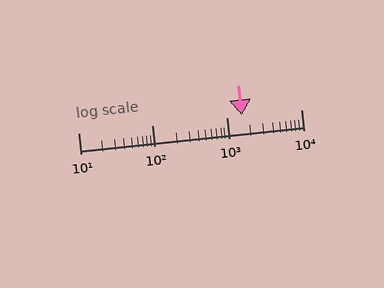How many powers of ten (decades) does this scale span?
The scale spans 3 decades, from 10 to 10000.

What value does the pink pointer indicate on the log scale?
The pointer indicates approximately 1600.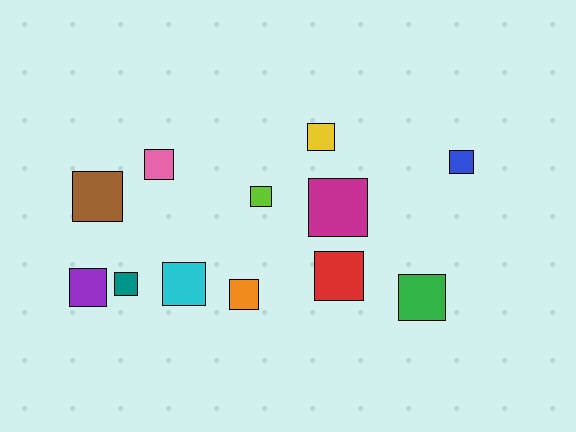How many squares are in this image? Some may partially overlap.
There are 12 squares.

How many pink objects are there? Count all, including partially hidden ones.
There is 1 pink object.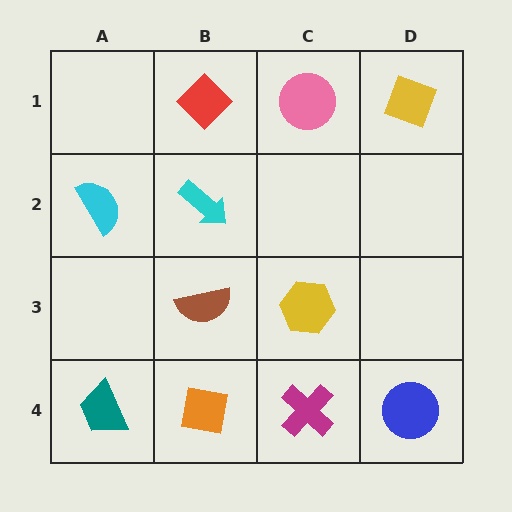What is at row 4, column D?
A blue circle.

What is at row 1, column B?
A red diamond.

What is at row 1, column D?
A yellow diamond.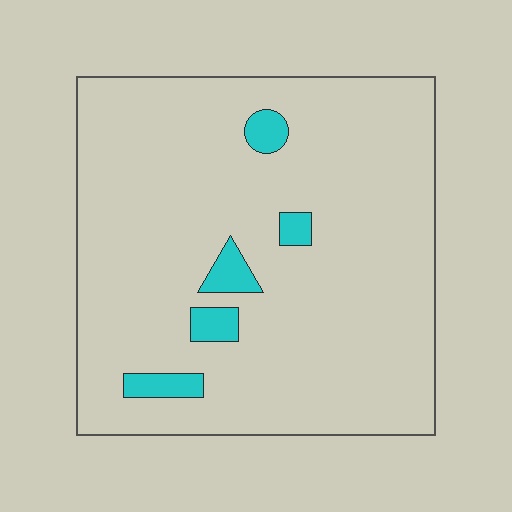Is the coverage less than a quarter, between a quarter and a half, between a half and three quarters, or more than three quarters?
Less than a quarter.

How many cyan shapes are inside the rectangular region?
5.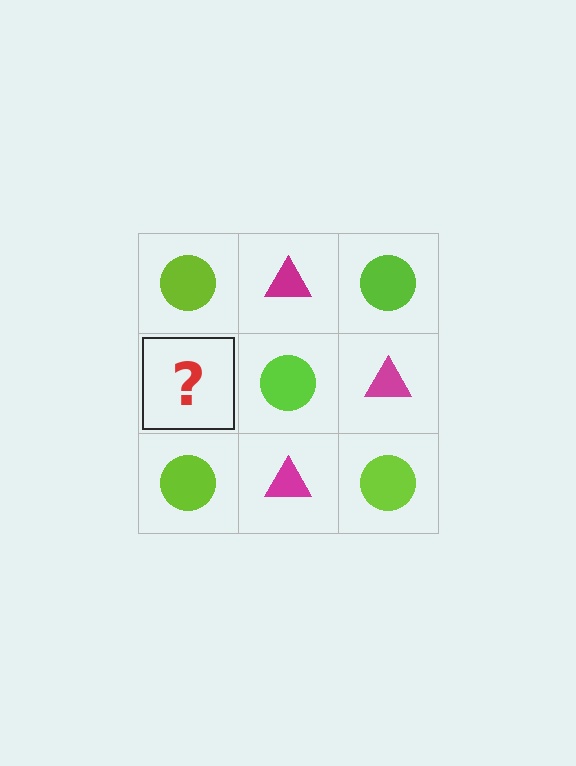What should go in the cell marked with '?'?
The missing cell should contain a magenta triangle.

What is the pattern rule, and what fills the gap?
The rule is that it alternates lime circle and magenta triangle in a checkerboard pattern. The gap should be filled with a magenta triangle.